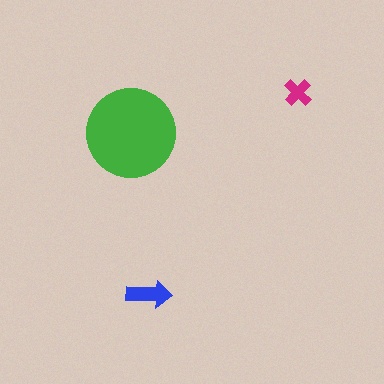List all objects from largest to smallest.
The green circle, the blue arrow, the magenta cross.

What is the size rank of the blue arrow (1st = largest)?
2nd.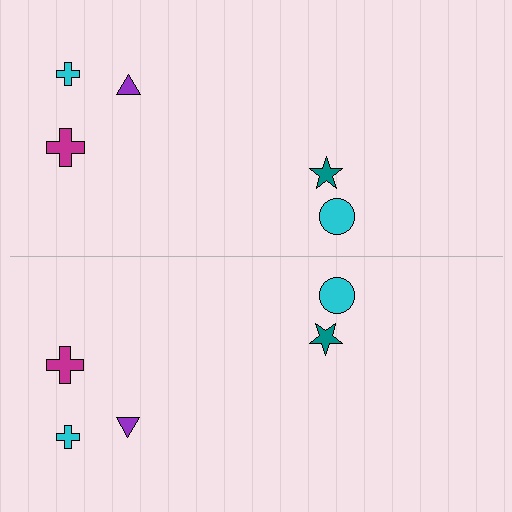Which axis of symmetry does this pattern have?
The pattern has a horizontal axis of symmetry running through the center of the image.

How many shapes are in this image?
There are 10 shapes in this image.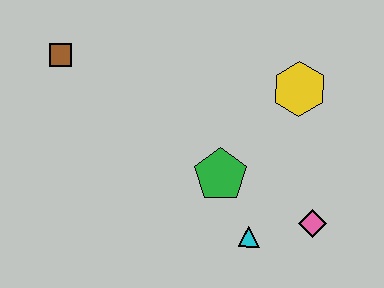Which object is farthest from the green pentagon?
The brown square is farthest from the green pentagon.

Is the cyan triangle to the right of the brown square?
Yes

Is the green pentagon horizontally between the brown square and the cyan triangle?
Yes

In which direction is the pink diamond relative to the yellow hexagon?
The pink diamond is below the yellow hexagon.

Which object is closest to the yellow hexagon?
The green pentagon is closest to the yellow hexagon.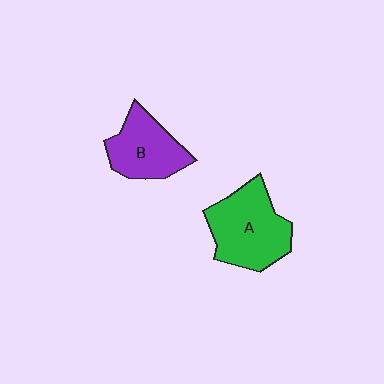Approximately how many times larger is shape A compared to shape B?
Approximately 1.3 times.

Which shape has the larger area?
Shape A (green).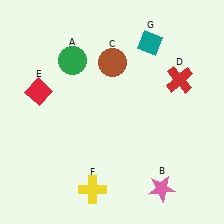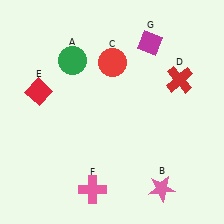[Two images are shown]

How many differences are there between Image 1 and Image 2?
There are 3 differences between the two images.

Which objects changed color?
C changed from brown to red. F changed from yellow to pink. G changed from teal to magenta.